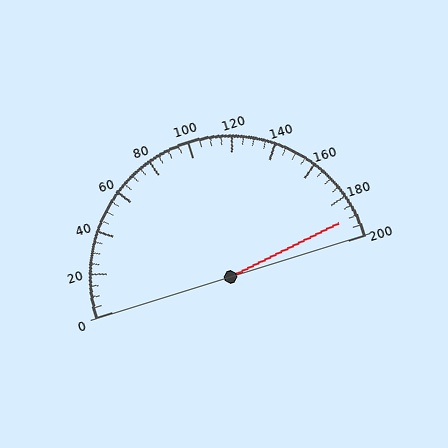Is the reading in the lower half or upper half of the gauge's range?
The reading is in the upper half of the range (0 to 200).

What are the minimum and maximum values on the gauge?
The gauge ranges from 0 to 200.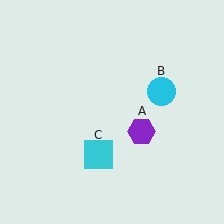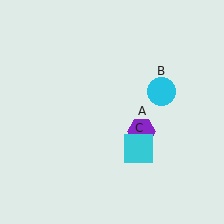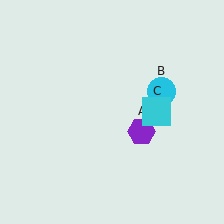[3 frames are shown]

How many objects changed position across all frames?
1 object changed position: cyan square (object C).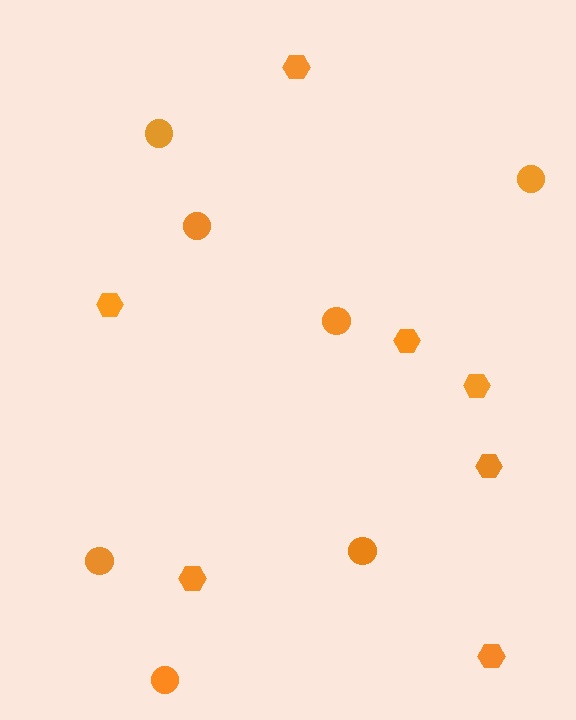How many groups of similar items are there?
There are 2 groups: one group of circles (7) and one group of hexagons (7).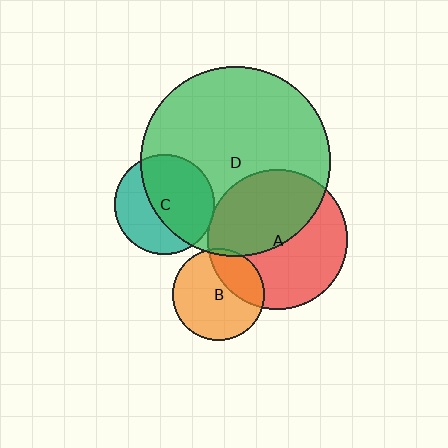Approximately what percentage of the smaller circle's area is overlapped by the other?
Approximately 5%.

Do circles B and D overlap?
Yes.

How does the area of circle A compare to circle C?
Approximately 1.9 times.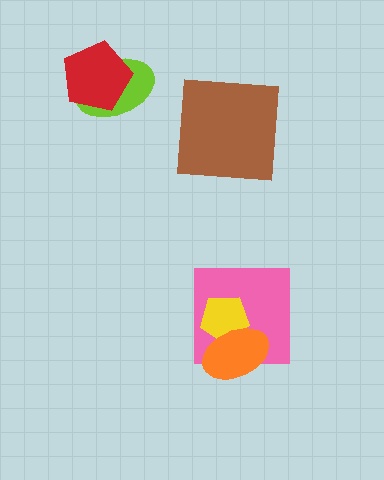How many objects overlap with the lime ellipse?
1 object overlaps with the lime ellipse.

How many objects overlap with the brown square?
0 objects overlap with the brown square.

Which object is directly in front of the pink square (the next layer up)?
The yellow pentagon is directly in front of the pink square.